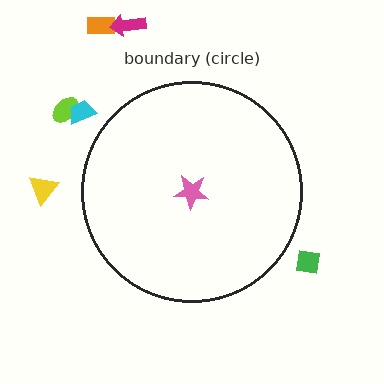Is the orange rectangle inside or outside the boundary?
Outside.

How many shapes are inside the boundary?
1 inside, 6 outside.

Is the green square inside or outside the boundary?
Outside.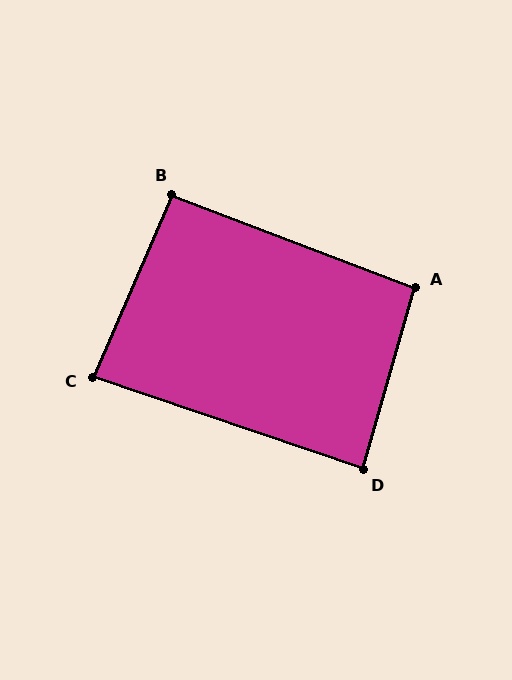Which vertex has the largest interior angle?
A, at approximately 95 degrees.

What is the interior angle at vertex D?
Approximately 87 degrees (approximately right).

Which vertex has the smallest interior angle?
C, at approximately 85 degrees.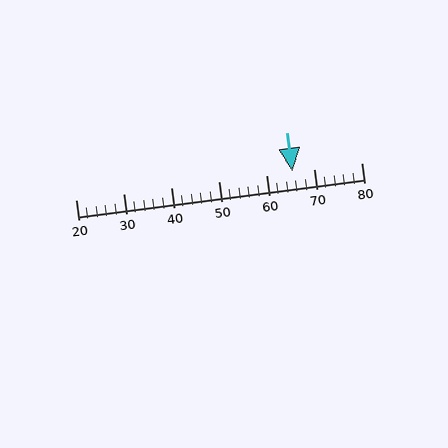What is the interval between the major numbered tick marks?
The major tick marks are spaced 10 units apart.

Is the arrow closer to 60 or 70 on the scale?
The arrow is closer to 70.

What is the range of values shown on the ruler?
The ruler shows values from 20 to 80.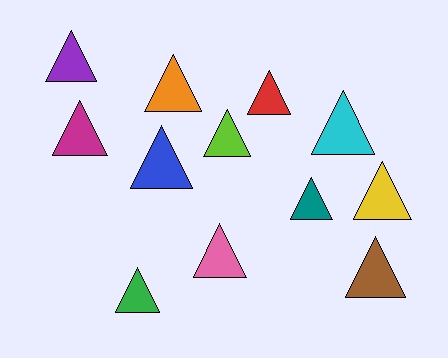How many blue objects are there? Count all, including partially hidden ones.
There is 1 blue object.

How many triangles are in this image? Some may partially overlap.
There are 12 triangles.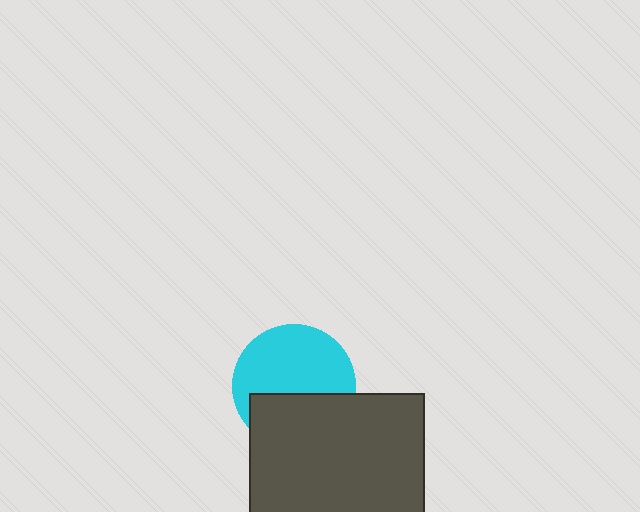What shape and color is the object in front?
The object in front is a dark gray rectangle.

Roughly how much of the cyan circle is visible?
About half of it is visible (roughly 61%).